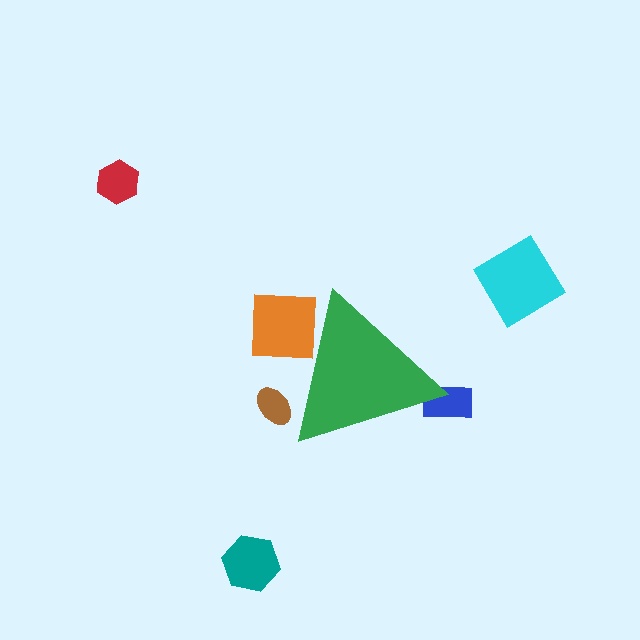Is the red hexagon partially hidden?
No, the red hexagon is fully visible.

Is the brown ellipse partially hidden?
Yes, the brown ellipse is partially hidden behind the green triangle.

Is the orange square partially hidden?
Yes, the orange square is partially hidden behind the green triangle.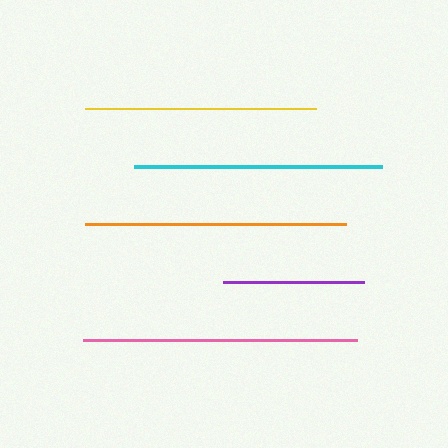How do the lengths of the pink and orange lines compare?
The pink and orange lines are approximately the same length.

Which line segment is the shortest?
The purple line is the shortest at approximately 141 pixels.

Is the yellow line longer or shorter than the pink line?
The pink line is longer than the yellow line.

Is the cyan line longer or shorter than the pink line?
The pink line is longer than the cyan line.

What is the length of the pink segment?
The pink segment is approximately 274 pixels long.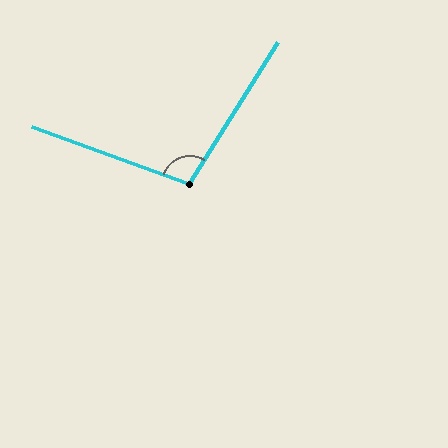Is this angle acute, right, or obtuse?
It is obtuse.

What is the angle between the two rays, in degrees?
Approximately 102 degrees.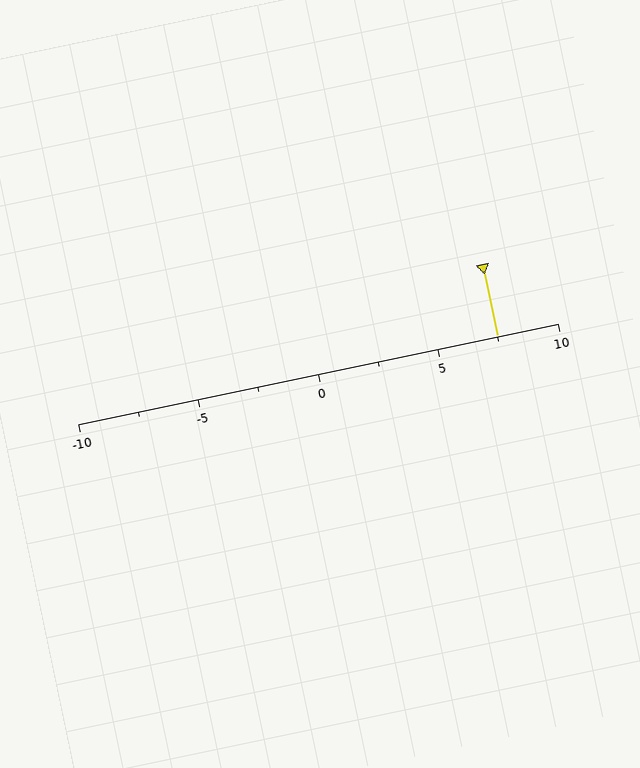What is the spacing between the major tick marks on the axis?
The major ticks are spaced 5 apart.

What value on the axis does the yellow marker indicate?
The marker indicates approximately 7.5.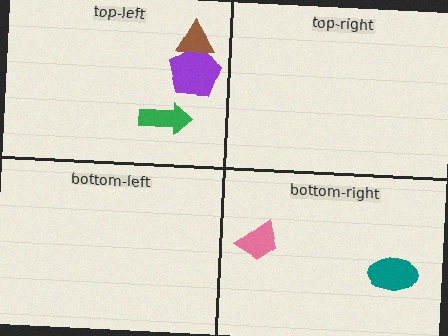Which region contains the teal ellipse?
The bottom-right region.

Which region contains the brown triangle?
The top-left region.